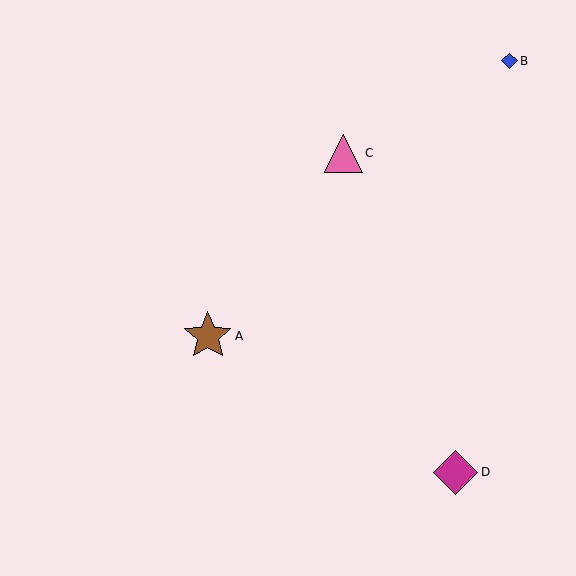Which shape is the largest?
The brown star (labeled A) is the largest.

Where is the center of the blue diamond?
The center of the blue diamond is at (509, 61).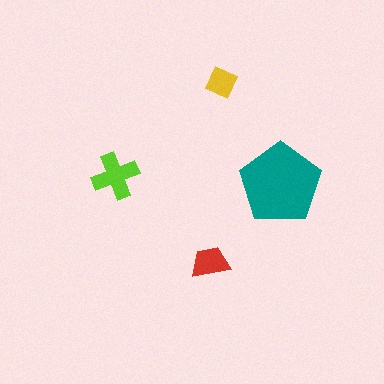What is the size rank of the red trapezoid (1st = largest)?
3rd.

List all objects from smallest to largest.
The yellow diamond, the red trapezoid, the lime cross, the teal pentagon.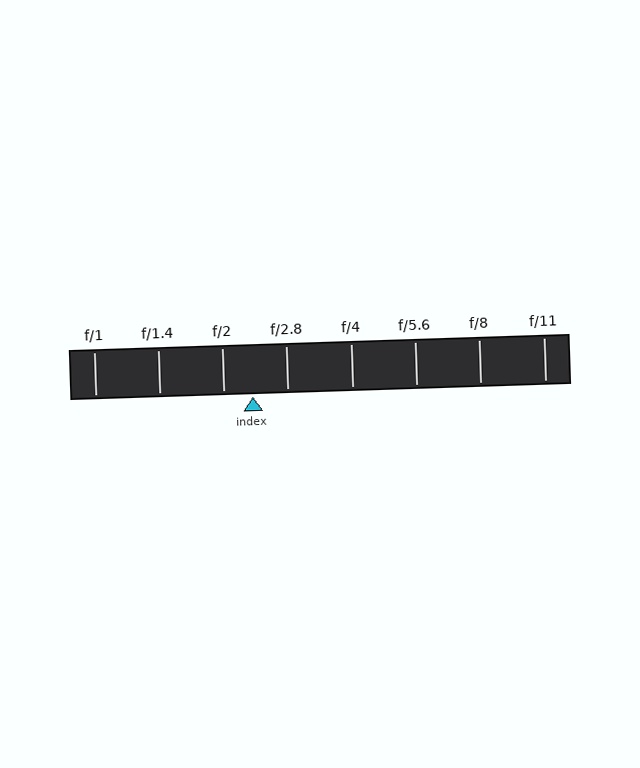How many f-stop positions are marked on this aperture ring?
There are 8 f-stop positions marked.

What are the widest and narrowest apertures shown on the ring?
The widest aperture shown is f/1 and the narrowest is f/11.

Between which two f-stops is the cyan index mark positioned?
The index mark is between f/2 and f/2.8.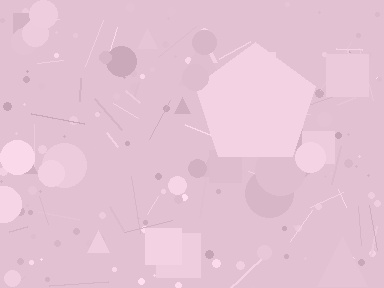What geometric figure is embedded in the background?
A pentagon is embedded in the background.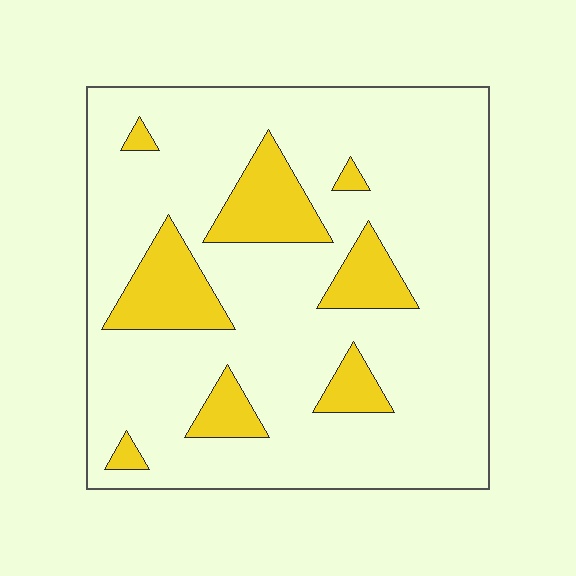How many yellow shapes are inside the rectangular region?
8.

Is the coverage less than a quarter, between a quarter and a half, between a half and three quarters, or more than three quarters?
Less than a quarter.